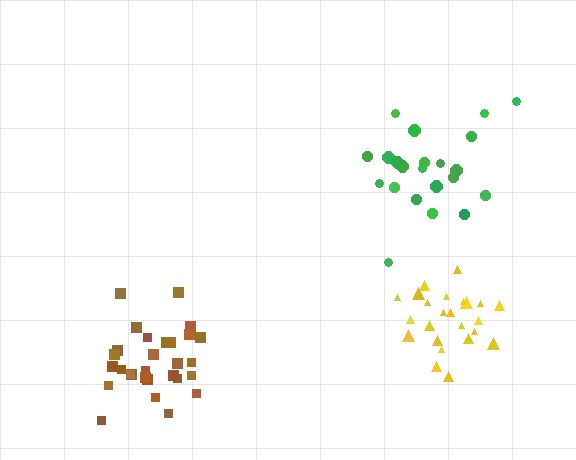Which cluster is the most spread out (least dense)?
Green.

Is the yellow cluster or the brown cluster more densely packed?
Yellow.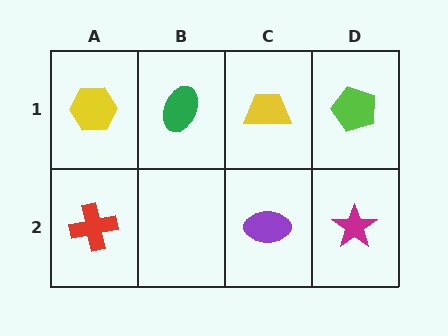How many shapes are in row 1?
4 shapes.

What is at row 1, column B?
A green ellipse.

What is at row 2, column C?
A purple ellipse.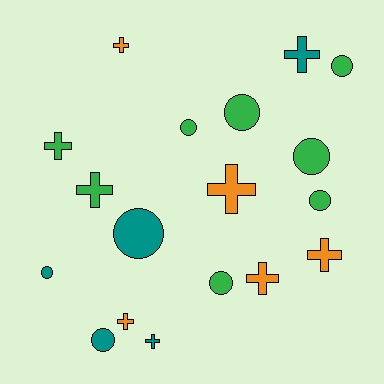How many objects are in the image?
There are 18 objects.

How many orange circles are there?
There are no orange circles.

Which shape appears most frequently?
Cross, with 9 objects.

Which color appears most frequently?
Green, with 8 objects.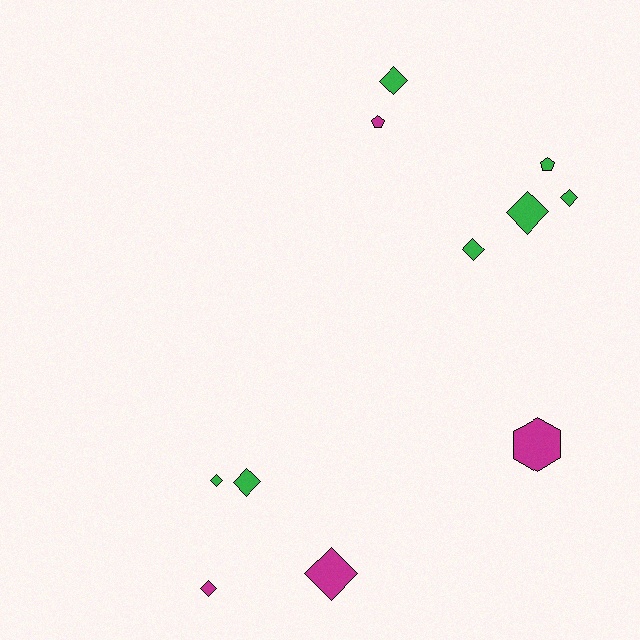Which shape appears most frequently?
Diamond, with 8 objects.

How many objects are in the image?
There are 11 objects.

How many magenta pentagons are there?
There is 1 magenta pentagon.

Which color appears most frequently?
Green, with 7 objects.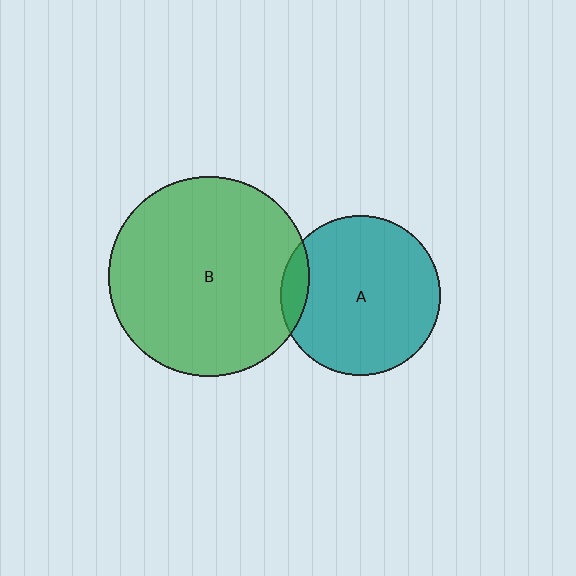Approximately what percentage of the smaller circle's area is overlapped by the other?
Approximately 10%.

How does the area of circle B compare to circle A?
Approximately 1.6 times.